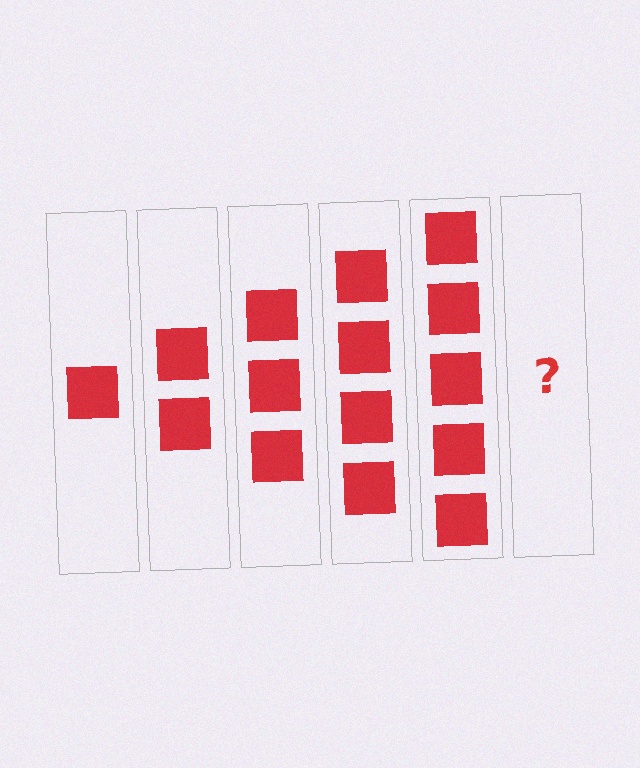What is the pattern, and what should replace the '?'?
The pattern is that each step adds one more square. The '?' should be 6 squares.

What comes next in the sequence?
The next element should be 6 squares.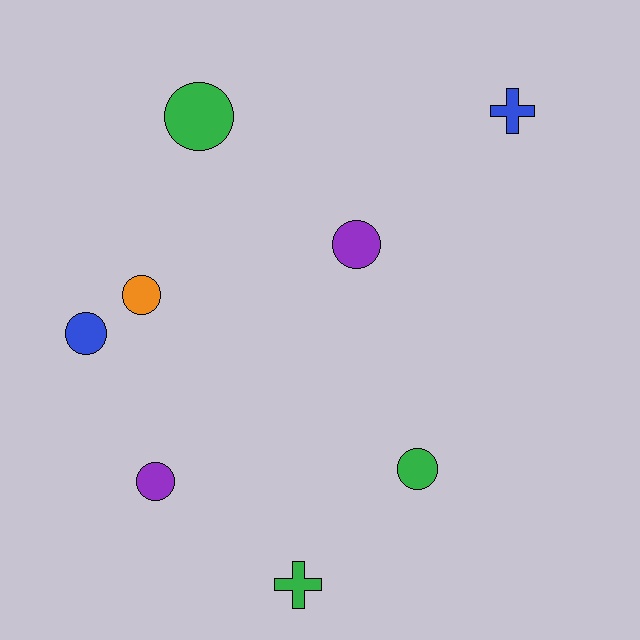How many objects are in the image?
There are 8 objects.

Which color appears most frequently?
Green, with 3 objects.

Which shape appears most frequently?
Circle, with 6 objects.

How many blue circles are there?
There is 1 blue circle.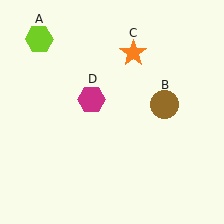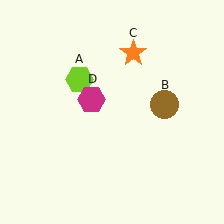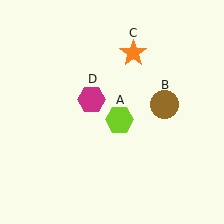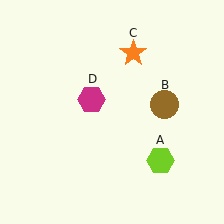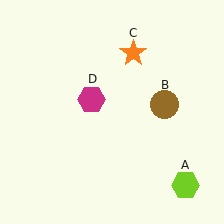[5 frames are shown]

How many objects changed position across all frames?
1 object changed position: lime hexagon (object A).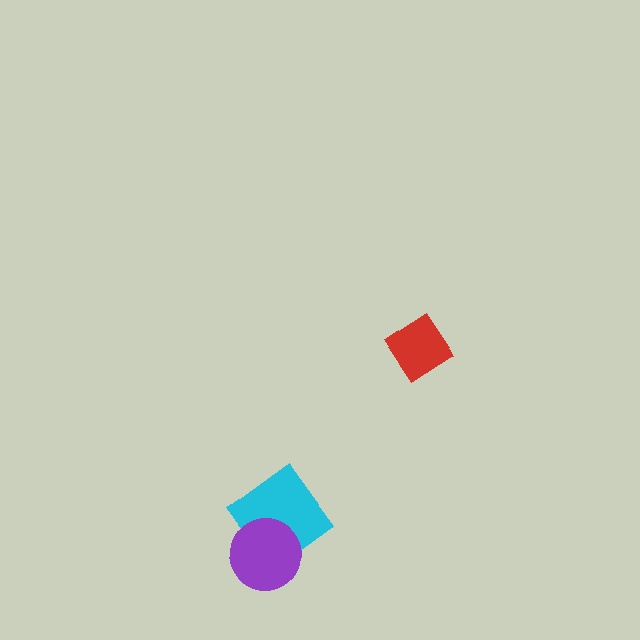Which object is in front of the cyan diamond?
The purple circle is in front of the cyan diamond.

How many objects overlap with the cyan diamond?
1 object overlaps with the cyan diamond.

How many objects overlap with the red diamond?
0 objects overlap with the red diamond.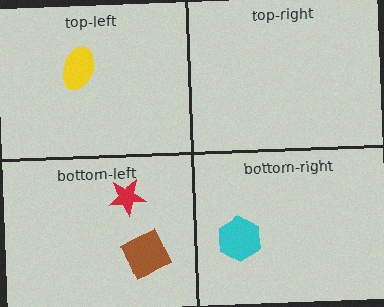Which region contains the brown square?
The bottom-left region.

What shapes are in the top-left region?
The yellow ellipse.